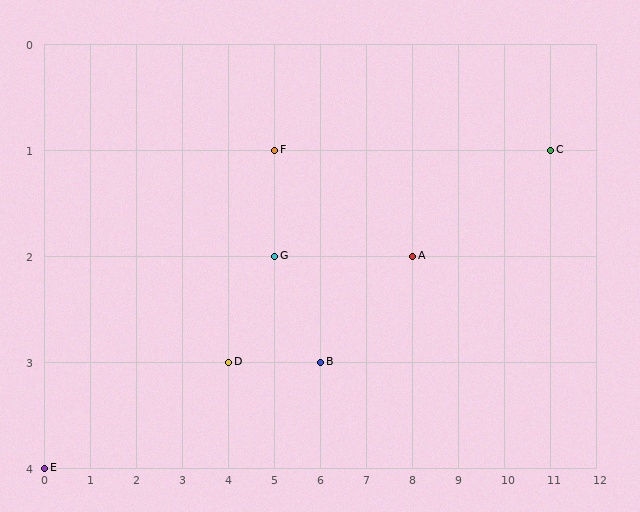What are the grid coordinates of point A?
Point A is at grid coordinates (8, 2).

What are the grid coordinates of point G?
Point G is at grid coordinates (5, 2).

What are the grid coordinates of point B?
Point B is at grid coordinates (6, 3).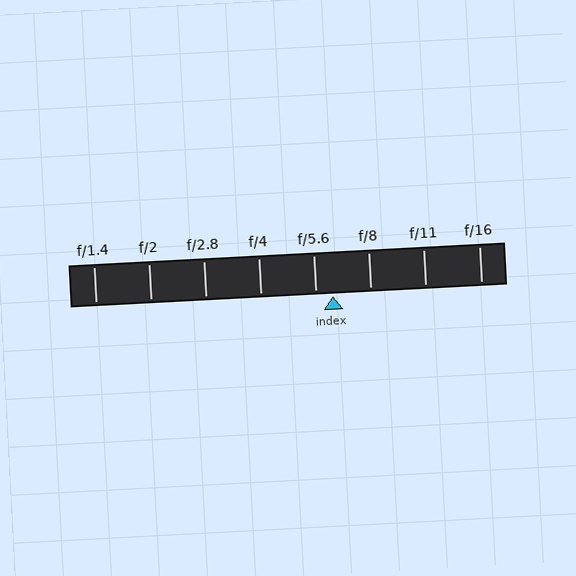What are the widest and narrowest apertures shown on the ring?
The widest aperture shown is f/1.4 and the narrowest is f/16.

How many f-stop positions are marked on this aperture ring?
There are 8 f-stop positions marked.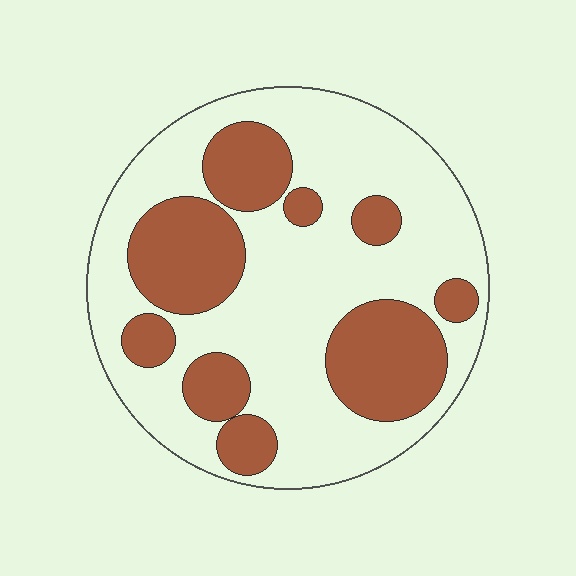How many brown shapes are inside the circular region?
9.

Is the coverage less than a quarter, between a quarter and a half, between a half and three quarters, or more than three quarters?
Between a quarter and a half.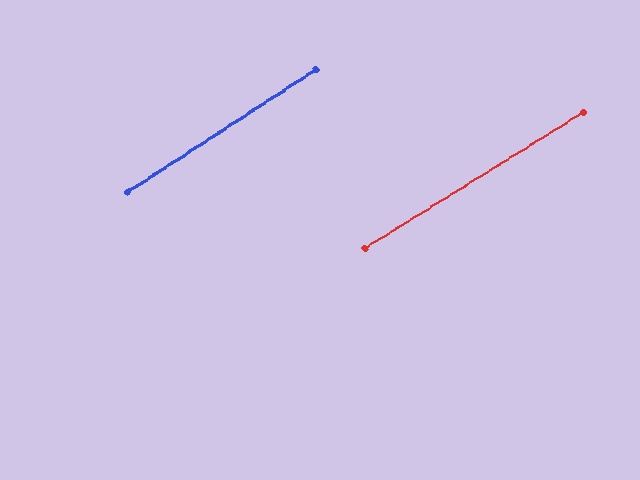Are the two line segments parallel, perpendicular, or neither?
Parallel — their directions differ by only 1.0°.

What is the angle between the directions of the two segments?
Approximately 1 degree.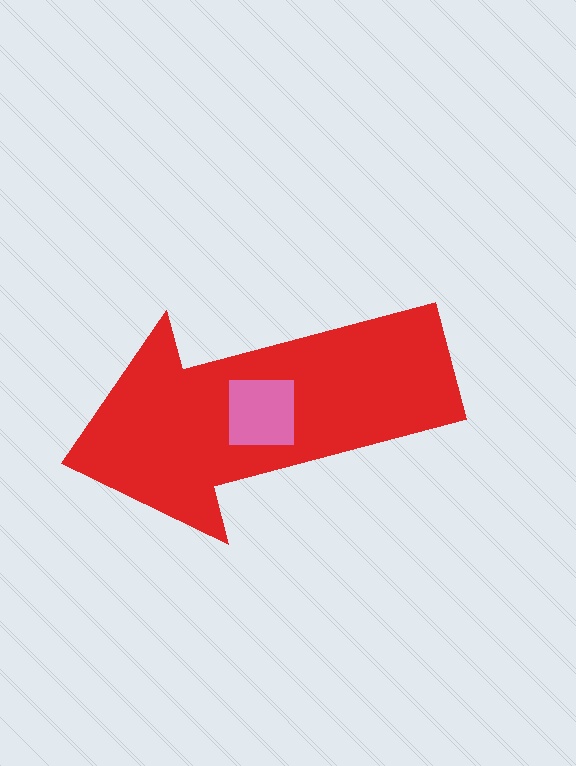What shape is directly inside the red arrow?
The pink square.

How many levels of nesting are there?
2.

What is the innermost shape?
The pink square.